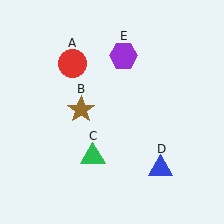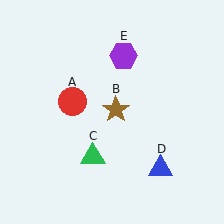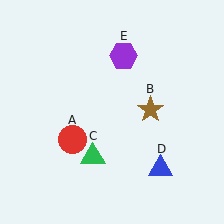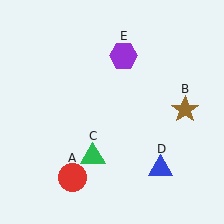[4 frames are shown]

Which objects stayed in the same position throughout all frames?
Green triangle (object C) and blue triangle (object D) and purple hexagon (object E) remained stationary.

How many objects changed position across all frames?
2 objects changed position: red circle (object A), brown star (object B).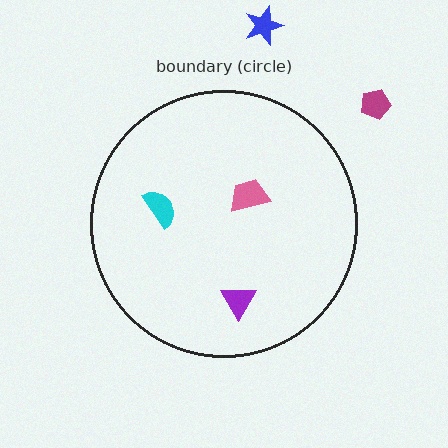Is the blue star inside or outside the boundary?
Outside.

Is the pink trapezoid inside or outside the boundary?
Inside.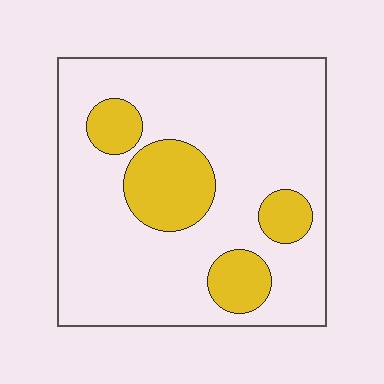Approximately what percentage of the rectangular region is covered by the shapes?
Approximately 20%.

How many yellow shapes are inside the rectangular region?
4.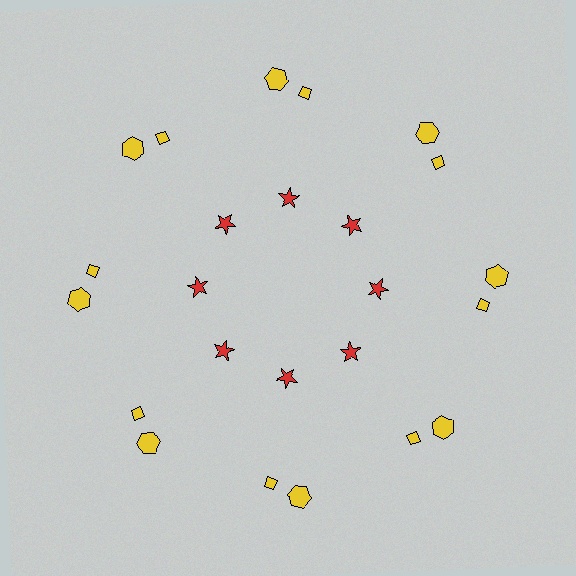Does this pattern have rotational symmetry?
Yes, this pattern has 8-fold rotational symmetry. It looks the same after rotating 45 degrees around the center.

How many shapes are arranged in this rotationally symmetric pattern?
There are 24 shapes, arranged in 8 groups of 3.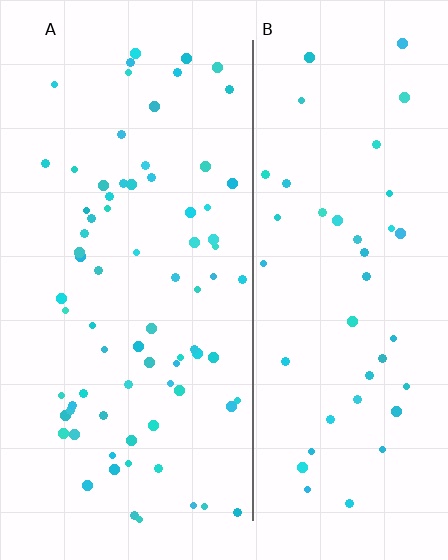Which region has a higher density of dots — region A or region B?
A (the left).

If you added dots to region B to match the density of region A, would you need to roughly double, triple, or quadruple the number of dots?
Approximately double.